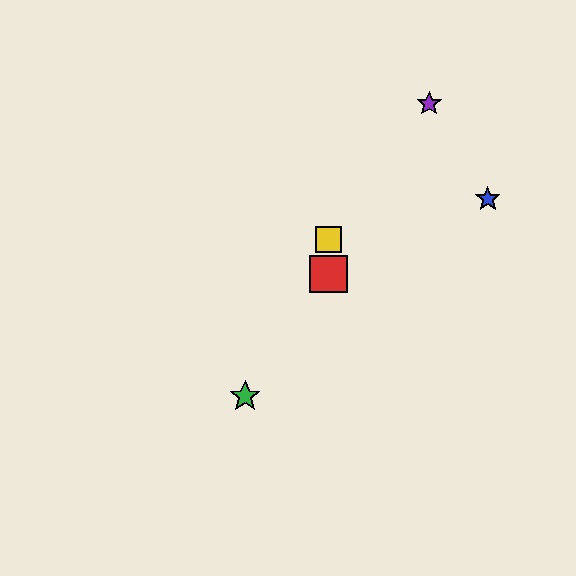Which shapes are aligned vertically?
The red square, the yellow square are aligned vertically.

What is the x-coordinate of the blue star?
The blue star is at x≈488.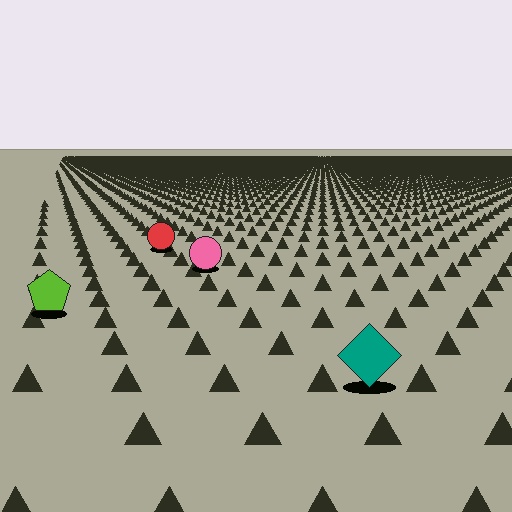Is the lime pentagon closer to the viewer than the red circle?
Yes. The lime pentagon is closer — you can tell from the texture gradient: the ground texture is coarser near it.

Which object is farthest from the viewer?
The red circle is farthest from the viewer. It appears smaller and the ground texture around it is denser.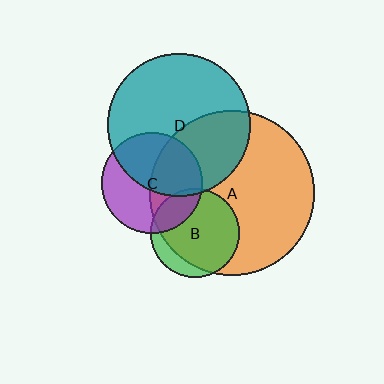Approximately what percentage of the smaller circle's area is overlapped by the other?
Approximately 5%.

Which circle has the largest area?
Circle A (orange).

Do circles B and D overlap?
Yes.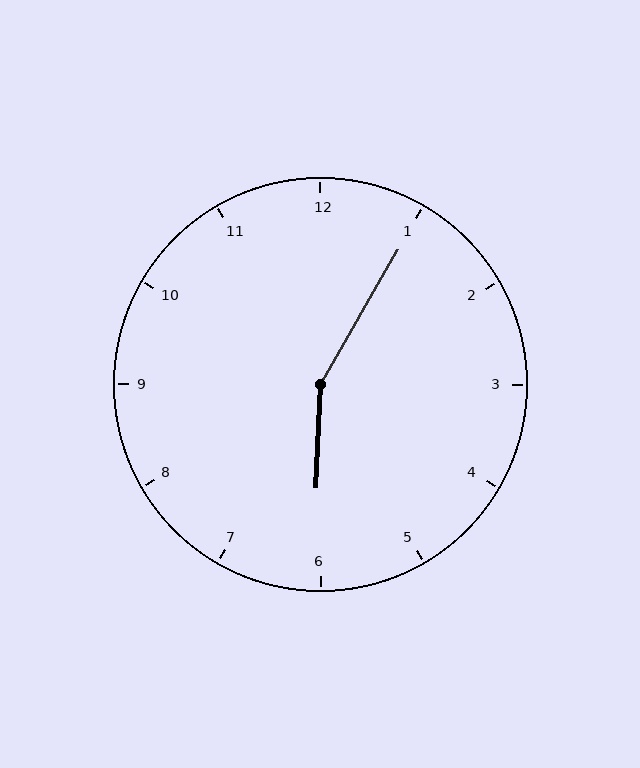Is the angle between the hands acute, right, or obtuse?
It is obtuse.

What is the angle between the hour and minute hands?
Approximately 152 degrees.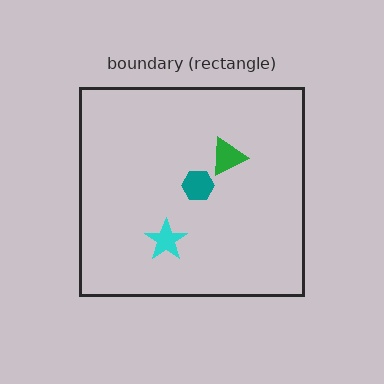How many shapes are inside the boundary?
3 inside, 0 outside.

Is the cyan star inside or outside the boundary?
Inside.